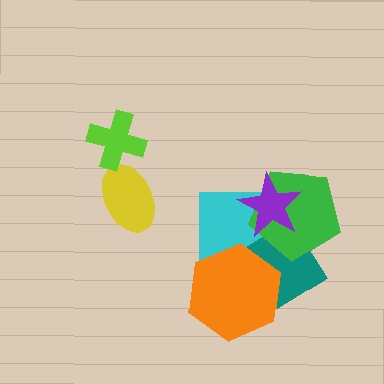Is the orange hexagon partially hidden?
No, no other shape covers it.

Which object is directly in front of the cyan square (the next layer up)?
The teal diamond is directly in front of the cyan square.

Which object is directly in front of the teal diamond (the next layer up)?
The orange hexagon is directly in front of the teal diamond.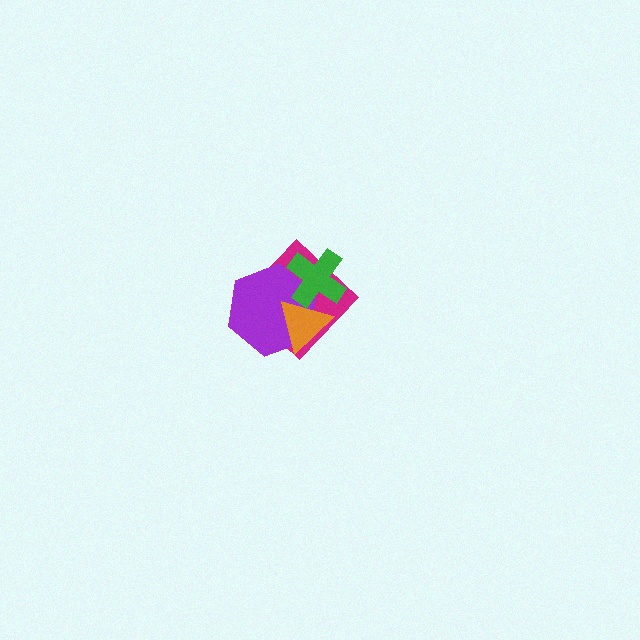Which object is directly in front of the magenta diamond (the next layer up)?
The purple hexagon is directly in front of the magenta diamond.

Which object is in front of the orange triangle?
The green cross is in front of the orange triangle.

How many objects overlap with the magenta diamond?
3 objects overlap with the magenta diamond.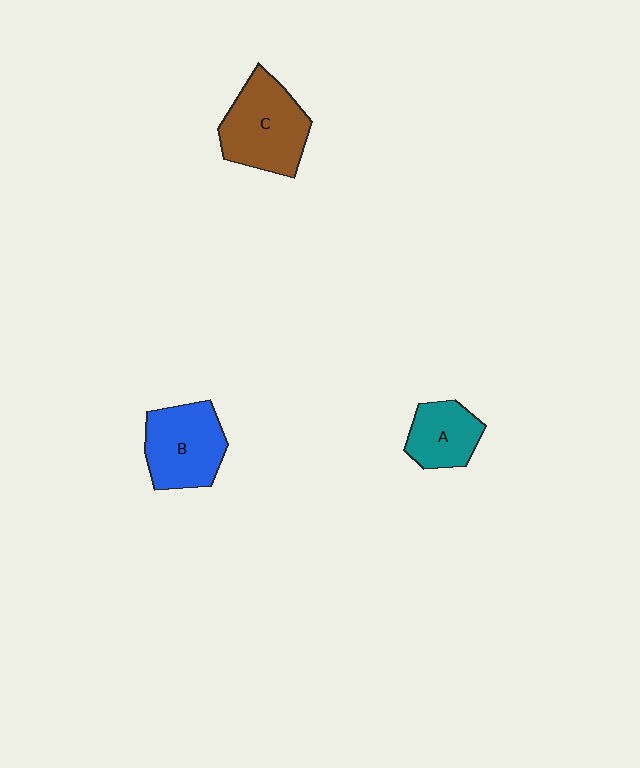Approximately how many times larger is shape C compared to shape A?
Approximately 1.6 times.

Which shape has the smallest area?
Shape A (teal).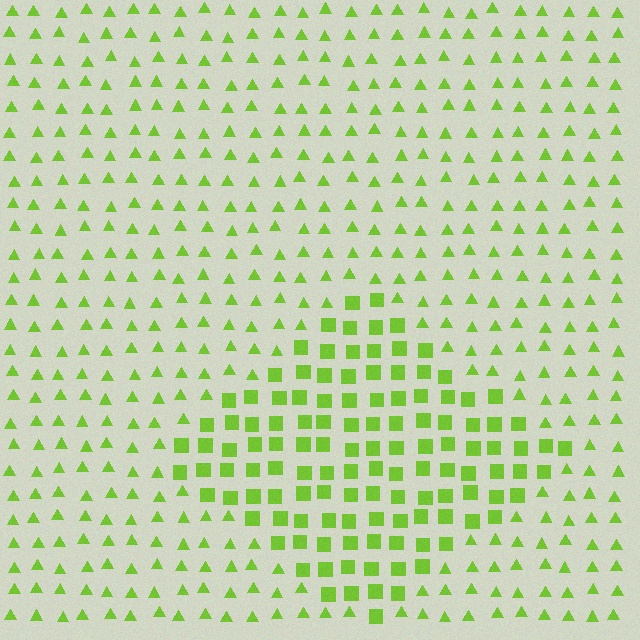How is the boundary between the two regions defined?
The boundary is defined by a change in element shape: squares inside vs. triangles outside. All elements share the same color and spacing.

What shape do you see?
I see a diamond.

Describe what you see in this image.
The image is filled with small lime elements arranged in a uniform grid. A diamond-shaped region contains squares, while the surrounding area contains triangles. The boundary is defined purely by the change in element shape.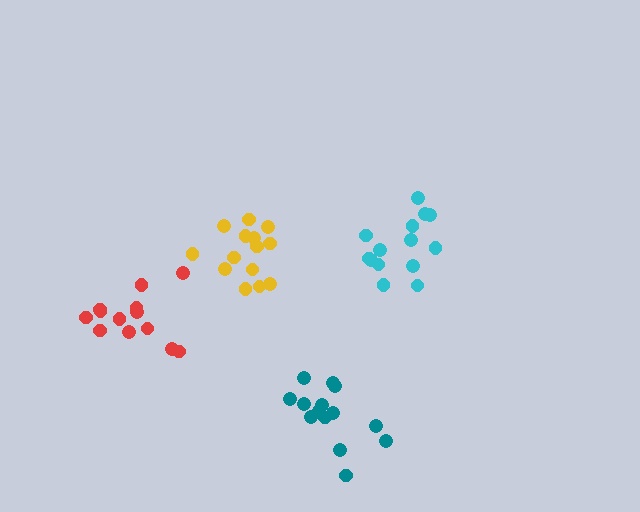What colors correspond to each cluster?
The clusters are colored: teal, cyan, yellow, red.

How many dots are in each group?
Group 1: 14 dots, Group 2: 14 dots, Group 3: 14 dots, Group 4: 13 dots (55 total).